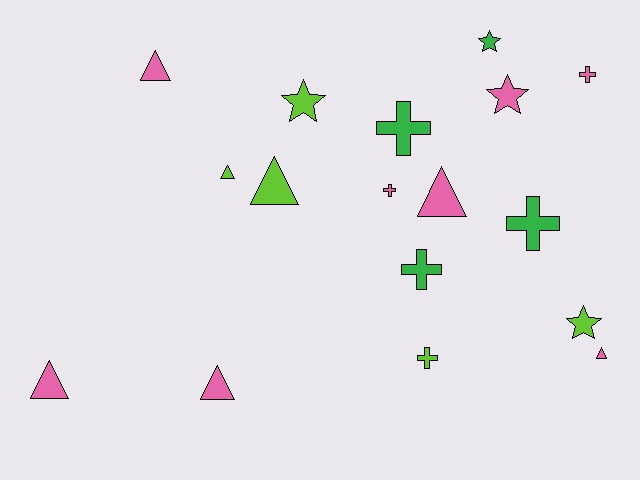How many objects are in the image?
There are 17 objects.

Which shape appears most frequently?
Triangle, with 7 objects.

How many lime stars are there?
There are 2 lime stars.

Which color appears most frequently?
Pink, with 8 objects.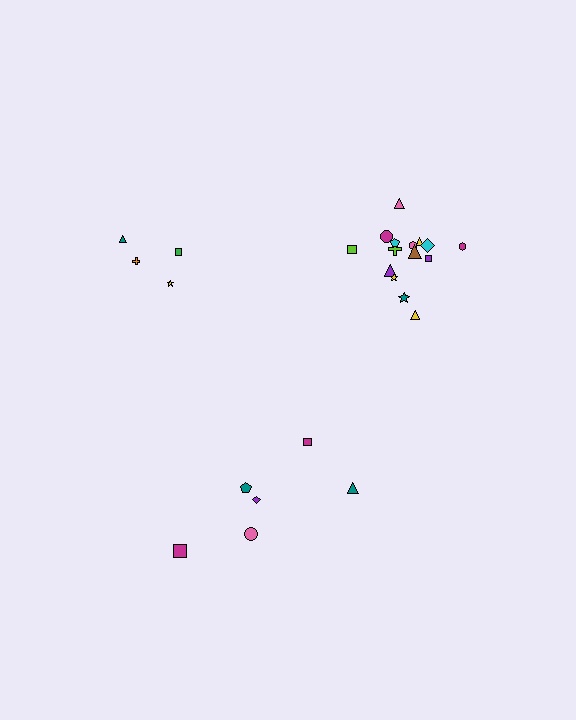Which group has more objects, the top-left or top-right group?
The top-right group.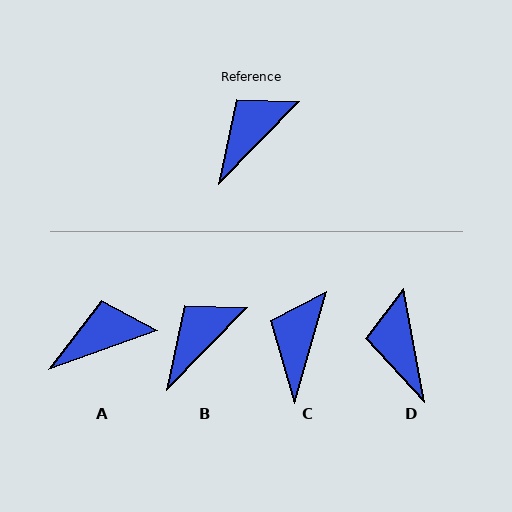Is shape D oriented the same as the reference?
No, it is off by about 54 degrees.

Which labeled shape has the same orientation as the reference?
B.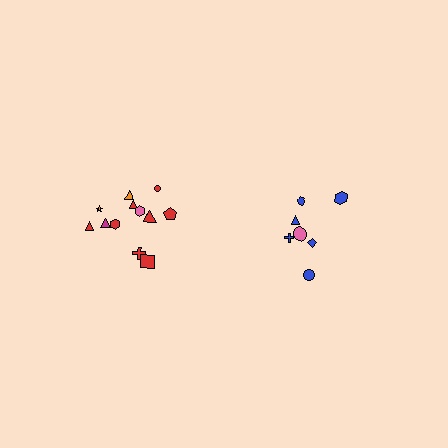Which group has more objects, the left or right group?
The left group.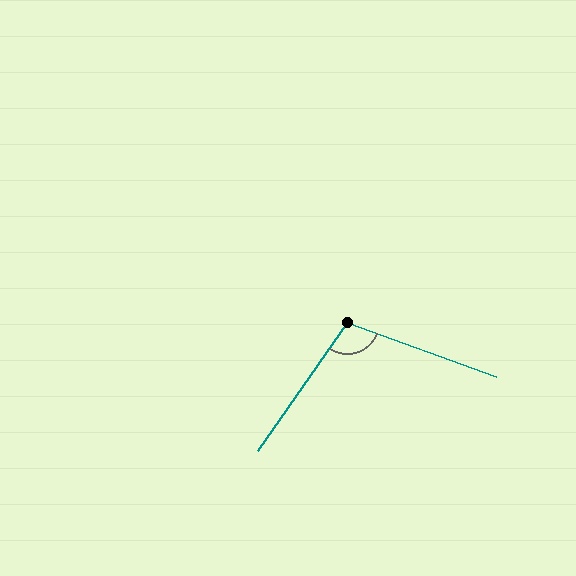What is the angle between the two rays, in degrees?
Approximately 105 degrees.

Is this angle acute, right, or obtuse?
It is obtuse.